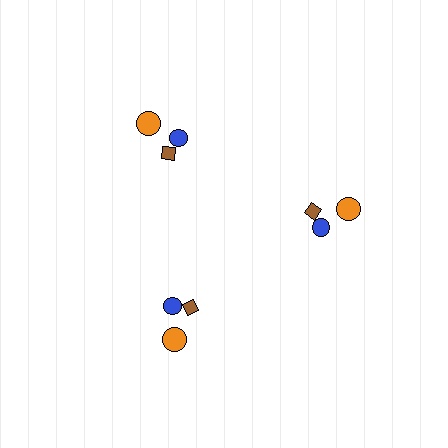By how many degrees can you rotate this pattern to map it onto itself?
The pattern maps onto itself every 120 degrees of rotation.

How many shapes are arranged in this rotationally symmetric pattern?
There are 9 shapes, arranged in 3 groups of 3.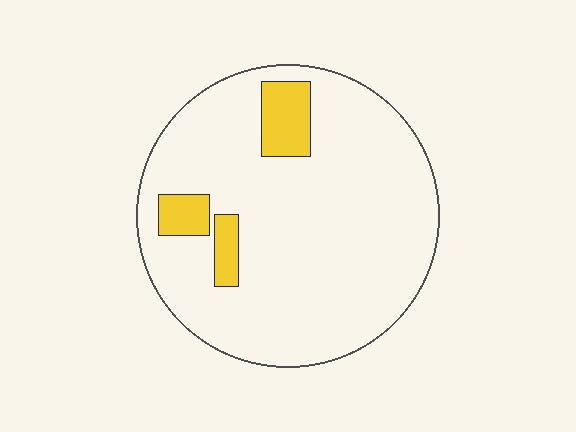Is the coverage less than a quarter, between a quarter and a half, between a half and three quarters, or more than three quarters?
Less than a quarter.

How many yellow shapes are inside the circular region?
3.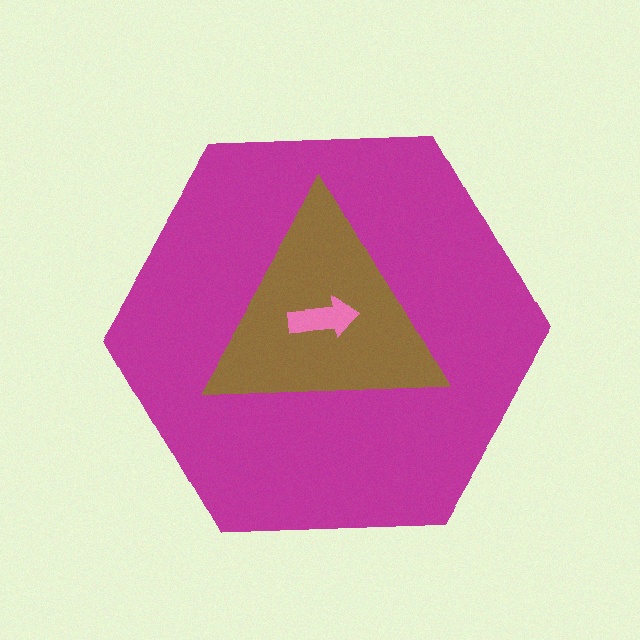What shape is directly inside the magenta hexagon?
The brown triangle.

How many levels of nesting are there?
3.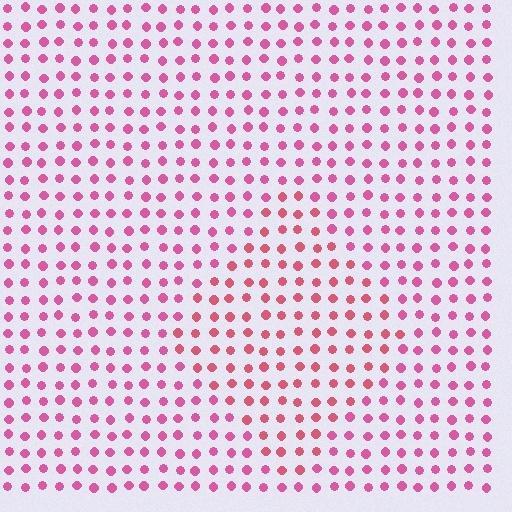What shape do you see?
I see a diamond.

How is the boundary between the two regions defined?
The boundary is defined purely by a slight shift in hue (about 19 degrees). Spacing, size, and orientation are identical on both sides.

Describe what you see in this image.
The image is filled with small pink elements in a uniform arrangement. A diamond-shaped region is visible where the elements are tinted to a slightly different hue, forming a subtle color boundary.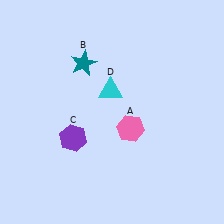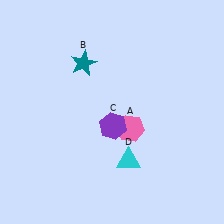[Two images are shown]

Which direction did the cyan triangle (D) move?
The cyan triangle (D) moved down.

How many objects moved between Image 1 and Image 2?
2 objects moved between the two images.